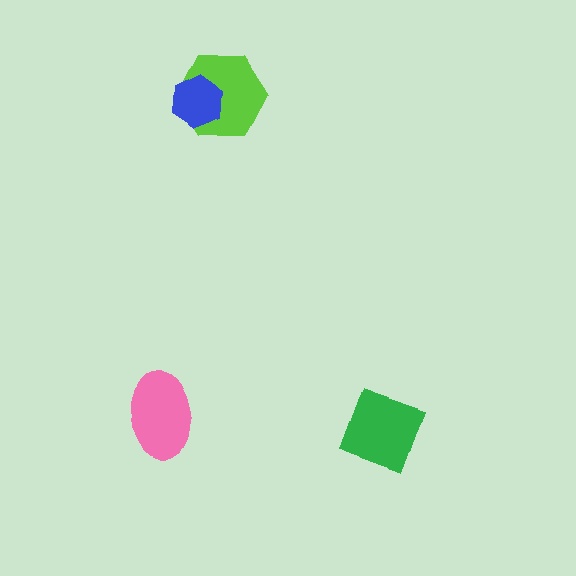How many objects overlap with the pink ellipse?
0 objects overlap with the pink ellipse.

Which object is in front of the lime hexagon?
The blue hexagon is in front of the lime hexagon.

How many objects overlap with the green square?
0 objects overlap with the green square.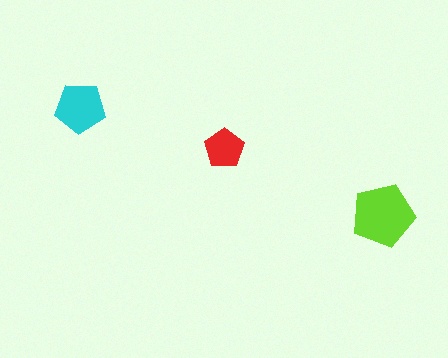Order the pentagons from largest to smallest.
the lime one, the cyan one, the red one.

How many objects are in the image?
There are 3 objects in the image.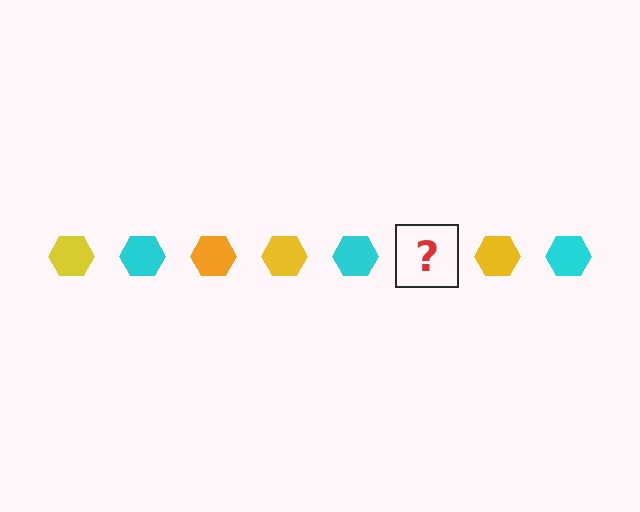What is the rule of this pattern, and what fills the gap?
The rule is that the pattern cycles through yellow, cyan, orange hexagons. The gap should be filled with an orange hexagon.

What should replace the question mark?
The question mark should be replaced with an orange hexagon.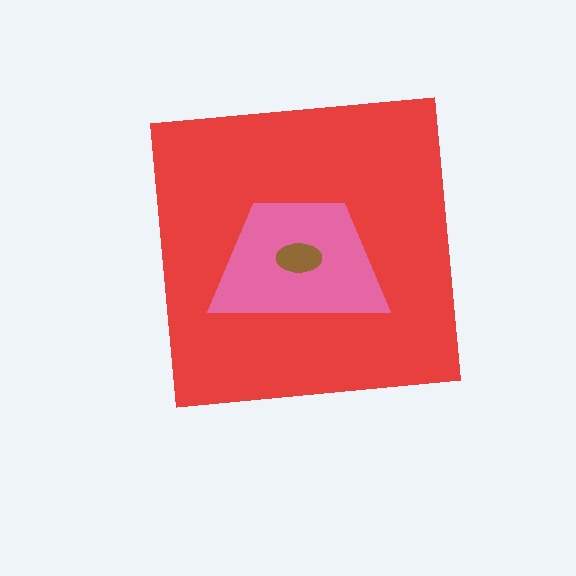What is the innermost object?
The brown ellipse.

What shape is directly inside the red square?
The pink trapezoid.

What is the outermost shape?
The red square.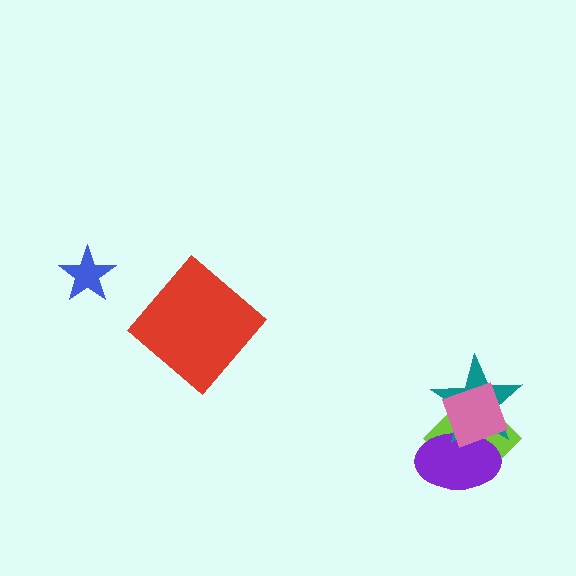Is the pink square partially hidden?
No, no other shape covers it.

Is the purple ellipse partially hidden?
Yes, it is partially covered by another shape.